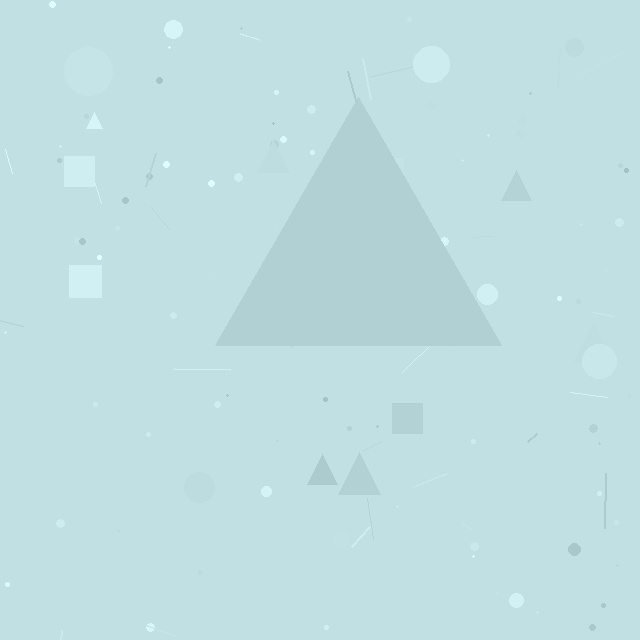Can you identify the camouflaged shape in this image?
The camouflaged shape is a triangle.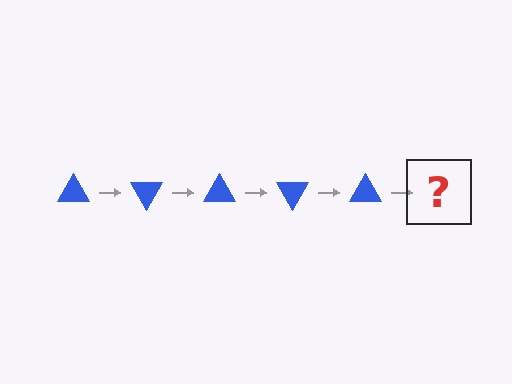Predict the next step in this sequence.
The next step is a blue triangle rotated 300 degrees.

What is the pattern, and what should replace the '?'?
The pattern is that the triangle rotates 60 degrees each step. The '?' should be a blue triangle rotated 300 degrees.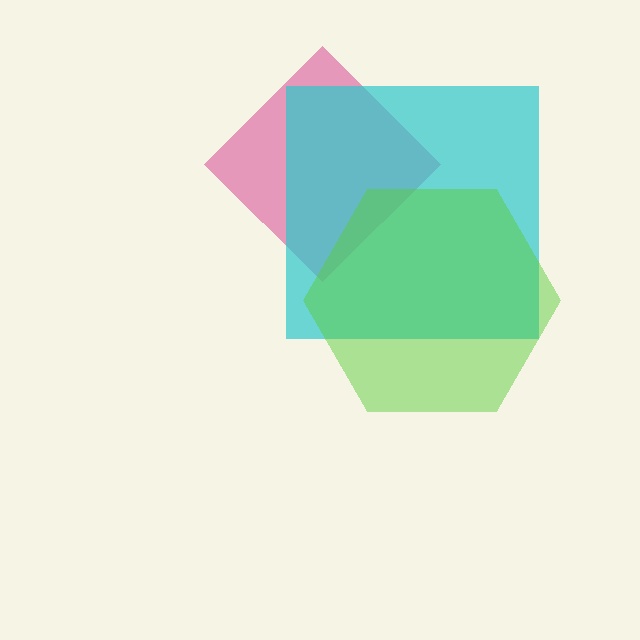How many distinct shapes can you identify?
There are 3 distinct shapes: a pink diamond, a cyan square, a lime hexagon.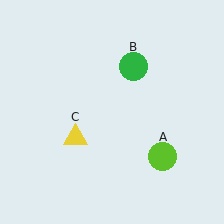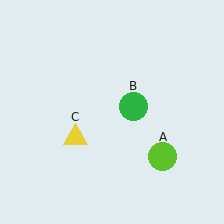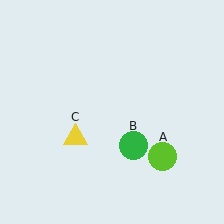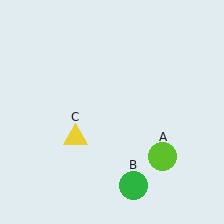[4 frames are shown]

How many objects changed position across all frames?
1 object changed position: green circle (object B).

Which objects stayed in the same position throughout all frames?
Lime circle (object A) and yellow triangle (object C) remained stationary.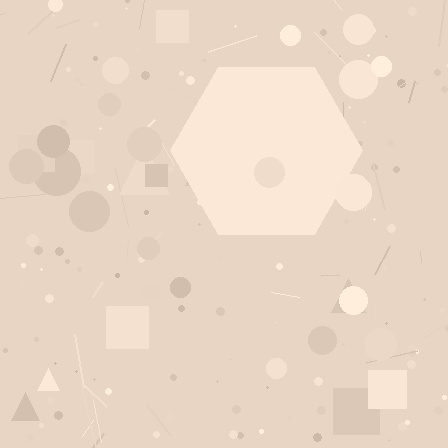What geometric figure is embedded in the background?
A hexagon is embedded in the background.